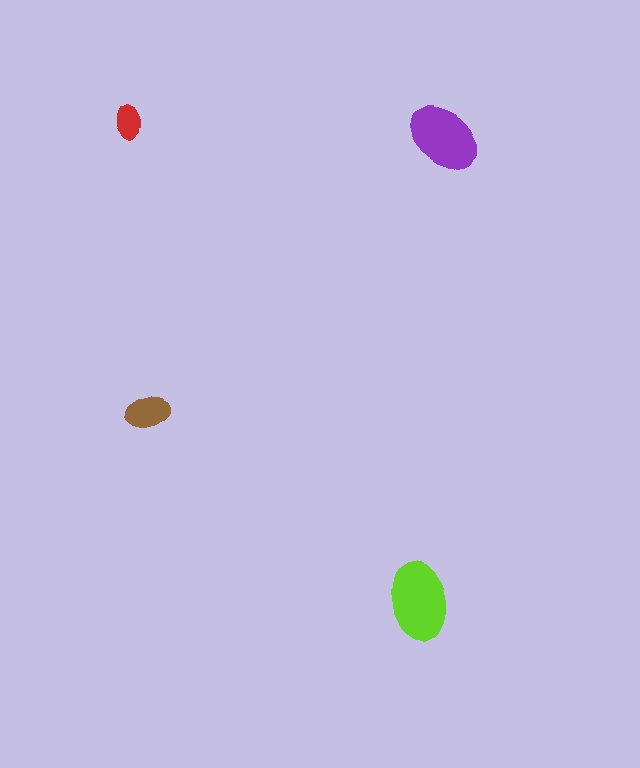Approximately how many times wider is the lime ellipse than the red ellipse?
About 2.5 times wider.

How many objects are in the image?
There are 4 objects in the image.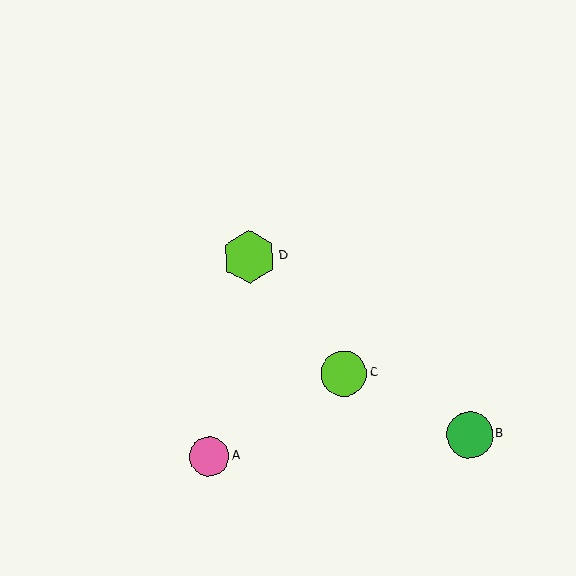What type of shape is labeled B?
Shape B is a green circle.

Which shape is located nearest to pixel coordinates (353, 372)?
The lime circle (labeled C) at (344, 374) is nearest to that location.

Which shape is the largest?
The lime hexagon (labeled D) is the largest.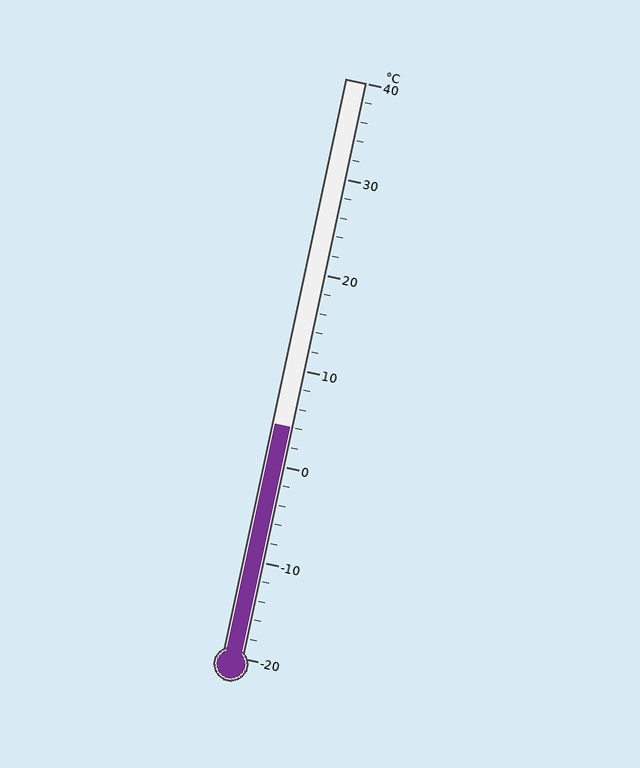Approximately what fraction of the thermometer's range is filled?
The thermometer is filled to approximately 40% of its range.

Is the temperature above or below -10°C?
The temperature is above -10°C.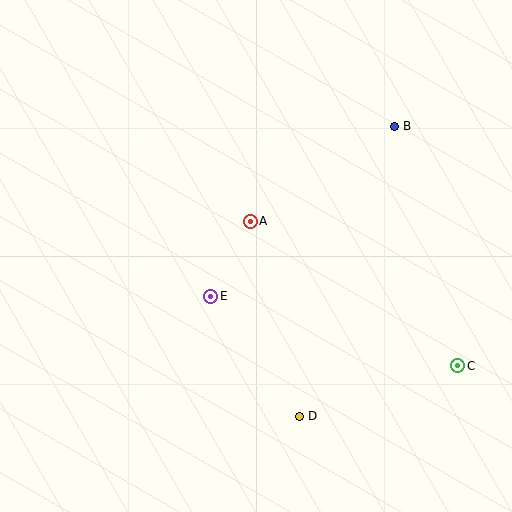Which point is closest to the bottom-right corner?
Point C is closest to the bottom-right corner.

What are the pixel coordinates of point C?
Point C is at (458, 366).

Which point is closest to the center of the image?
Point A at (250, 221) is closest to the center.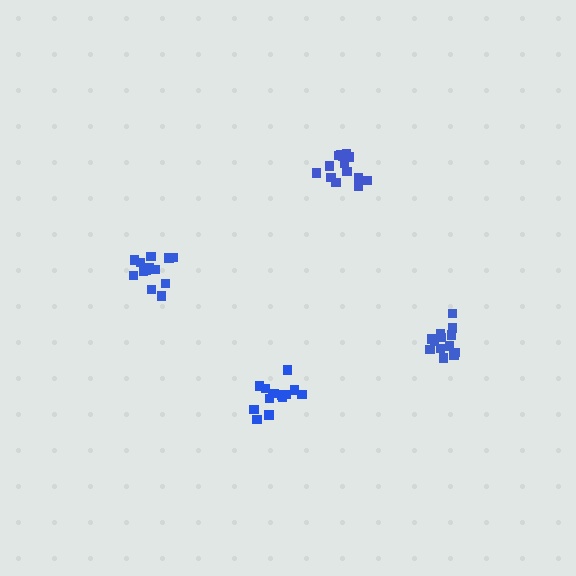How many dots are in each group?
Group 1: 13 dots, Group 2: 15 dots, Group 3: 13 dots, Group 4: 14 dots (55 total).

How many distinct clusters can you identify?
There are 4 distinct clusters.